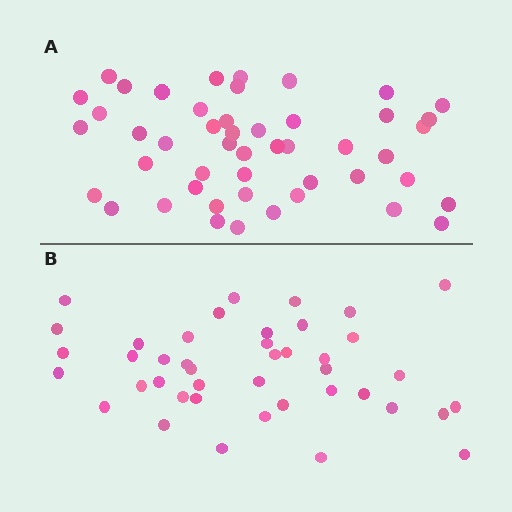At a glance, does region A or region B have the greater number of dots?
Region A (the top region) has more dots.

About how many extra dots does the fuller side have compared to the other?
Region A has about 6 more dots than region B.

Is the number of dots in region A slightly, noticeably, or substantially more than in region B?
Region A has only slightly more — the two regions are fairly close. The ratio is roughly 1.1 to 1.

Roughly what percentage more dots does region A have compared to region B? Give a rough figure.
About 15% more.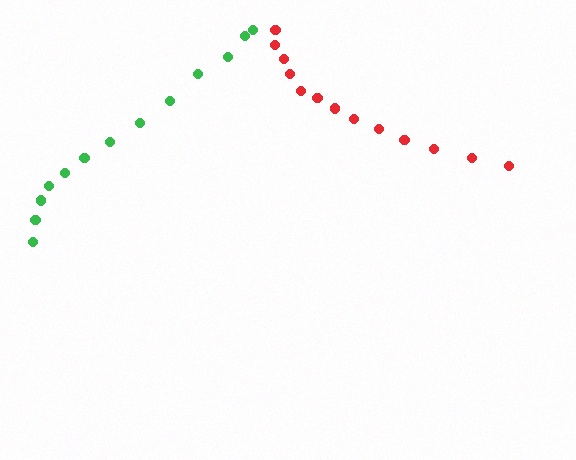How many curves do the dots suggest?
There are 2 distinct paths.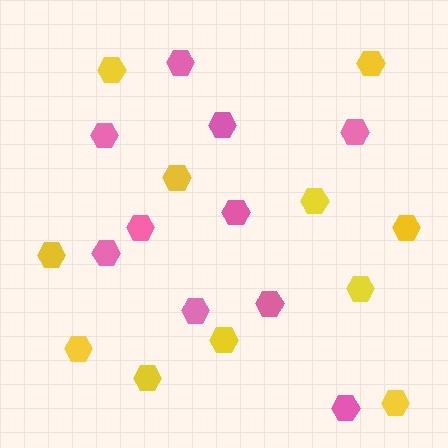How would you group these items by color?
There are 2 groups: one group of yellow hexagons (11) and one group of pink hexagons (10).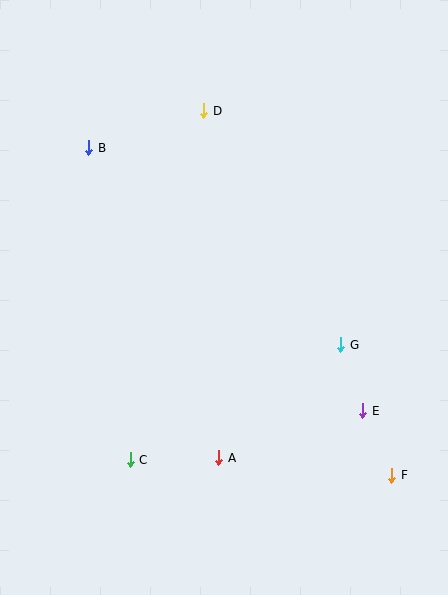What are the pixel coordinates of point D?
Point D is at (204, 111).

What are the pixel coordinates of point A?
Point A is at (219, 458).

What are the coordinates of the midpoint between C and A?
The midpoint between C and A is at (175, 459).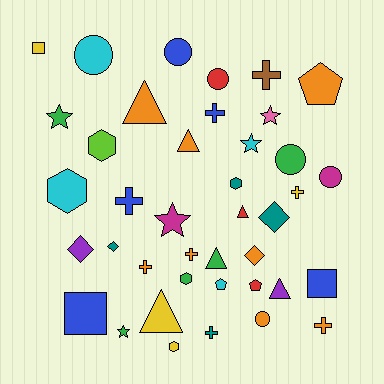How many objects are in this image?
There are 40 objects.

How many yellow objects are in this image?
There are 4 yellow objects.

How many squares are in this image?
There are 3 squares.